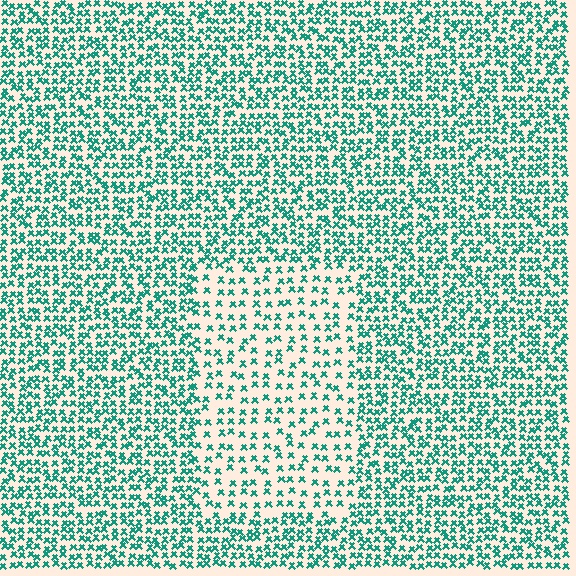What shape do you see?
I see a rectangle.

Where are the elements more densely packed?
The elements are more densely packed outside the rectangle boundary.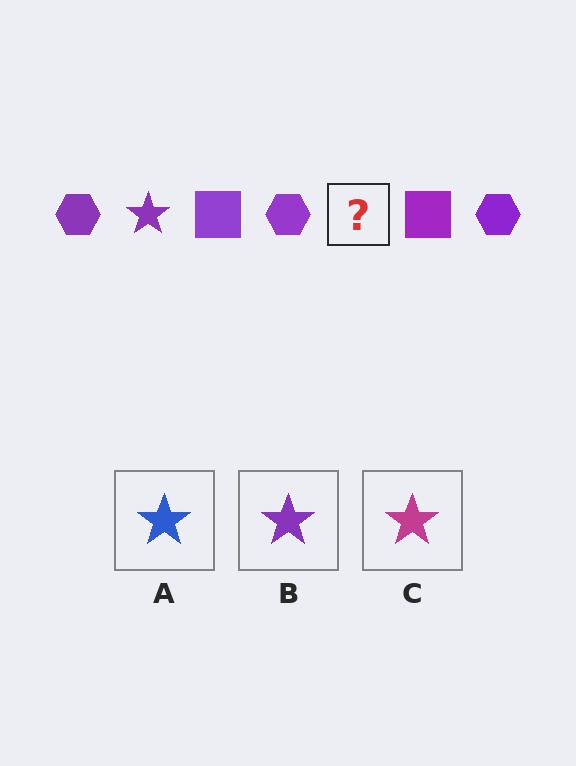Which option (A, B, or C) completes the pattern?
B.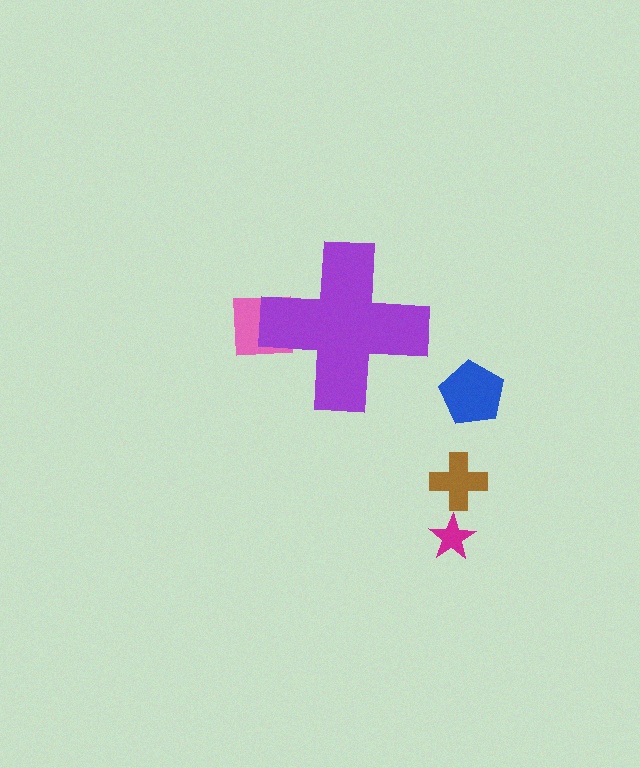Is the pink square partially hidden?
Yes, the pink square is partially hidden behind the purple cross.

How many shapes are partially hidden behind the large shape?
1 shape is partially hidden.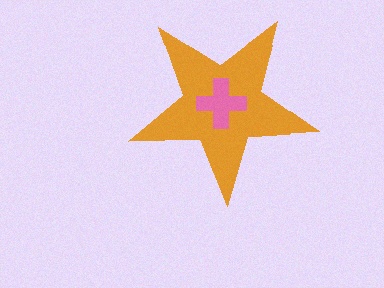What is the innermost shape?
The pink cross.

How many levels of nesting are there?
2.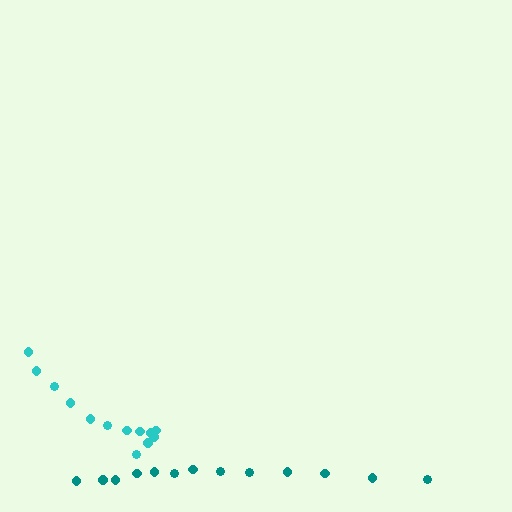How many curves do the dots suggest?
There are 2 distinct paths.